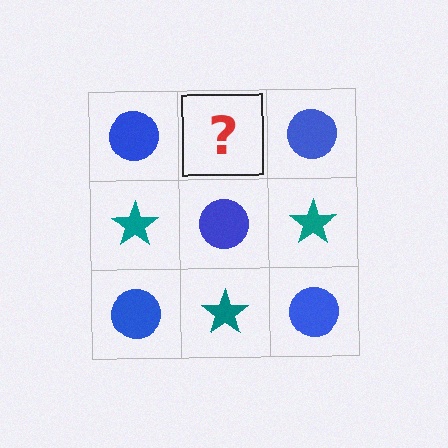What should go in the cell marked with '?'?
The missing cell should contain a teal star.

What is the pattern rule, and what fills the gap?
The rule is that it alternates blue circle and teal star in a checkerboard pattern. The gap should be filled with a teal star.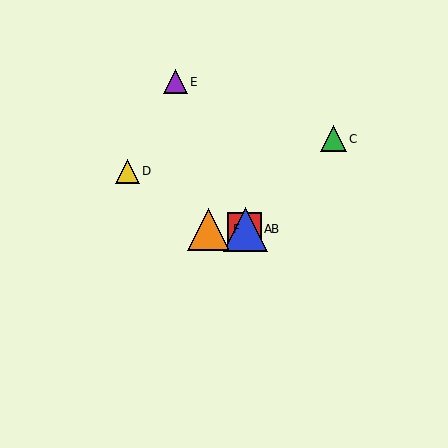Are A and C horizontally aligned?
No, A is at y≈229 and C is at y≈139.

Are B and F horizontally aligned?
Yes, both are at y≈229.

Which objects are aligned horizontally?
Objects A, B, F are aligned horizontally.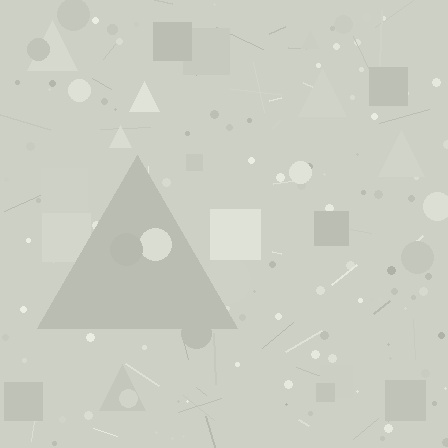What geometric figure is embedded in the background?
A triangle is embedded in the background.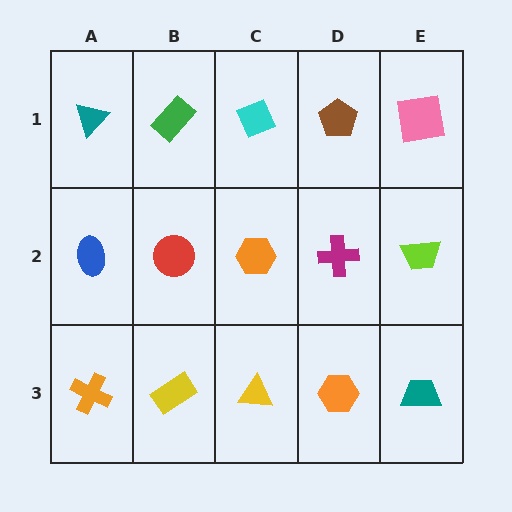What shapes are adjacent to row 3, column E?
A lime trapezoid (row 2, column E), an orange hexagon (row 3, column D).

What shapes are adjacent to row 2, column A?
A teal triangle (row 1, column A), an orange cross (row 3, column A), a red circle (row 2, column B).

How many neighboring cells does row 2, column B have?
4.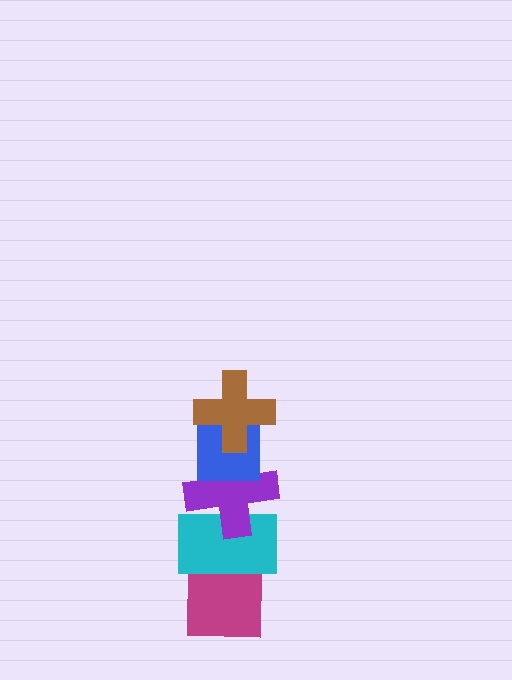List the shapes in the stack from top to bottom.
From top to bottom: the brown cross, the blue square, the purple cross, the cyan rectangle, the magenta square.